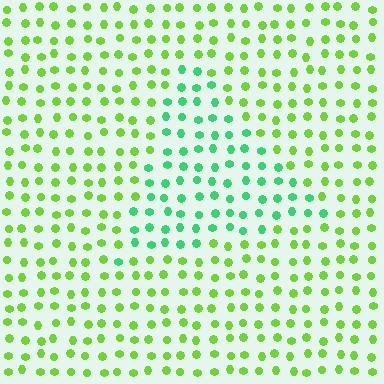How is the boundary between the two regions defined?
The boundary is defined purely by a slight shift in hue (about 45 degrees). Spacing, size, and orientation are identical on both sides.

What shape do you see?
I see a triangle.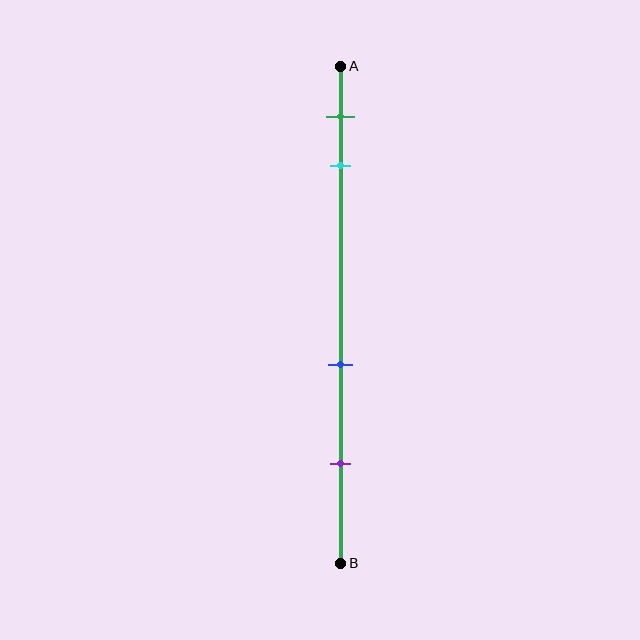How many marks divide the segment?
There are 4 marks dividing the segment.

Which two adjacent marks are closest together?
The green and cyan marks are the closest adjacent pair.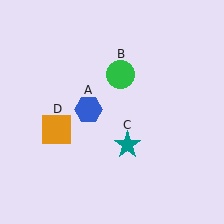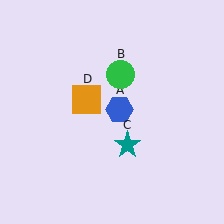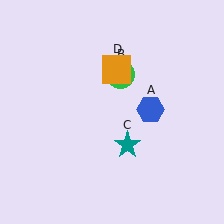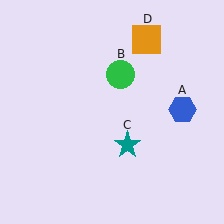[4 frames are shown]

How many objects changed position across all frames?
2 objects changed position: blue hexagon (object A), orange square (object D).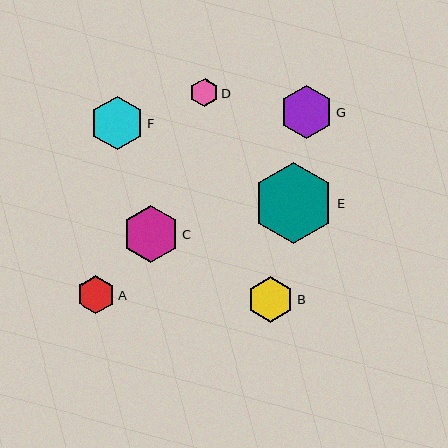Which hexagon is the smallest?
Hexagon D is the smallest with a size of approximately 28 pixels.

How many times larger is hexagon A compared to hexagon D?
Hexagon A is approximately 1.3 times the size of hexagon D.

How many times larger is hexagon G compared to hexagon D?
Hexagon G is approximately 1.9 times the size of hexagon D.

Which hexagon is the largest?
Hexagon E is the largest with a size of approximately 81 pixels.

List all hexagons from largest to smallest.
From largest to smallest: E, C, F, G, B, A, D.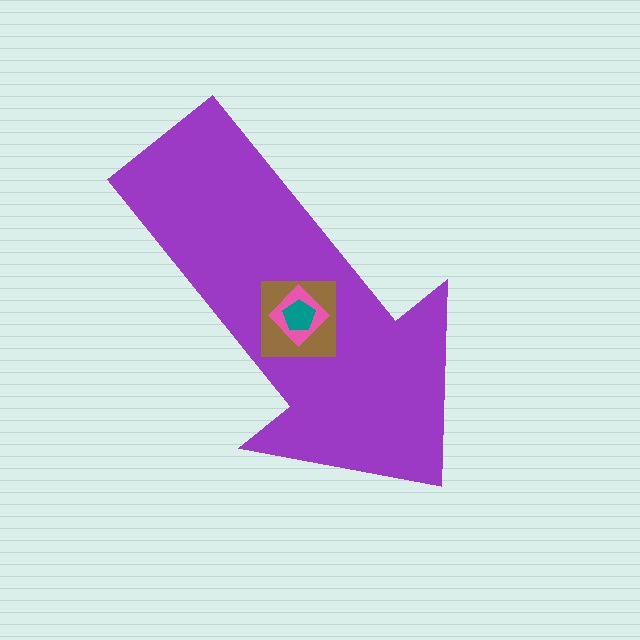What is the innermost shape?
The teal pentagon.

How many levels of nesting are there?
4.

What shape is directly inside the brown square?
The pink diamond.